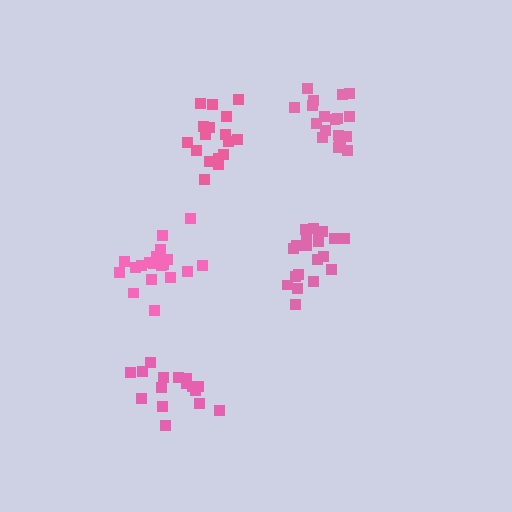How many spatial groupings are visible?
There are 5 spatial groupings.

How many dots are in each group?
Group 1: 19 dots, Group 2: 20 dots, Group 3: 17 dots, Group 4: 19 dots, Group 5: 16 dots (91 total).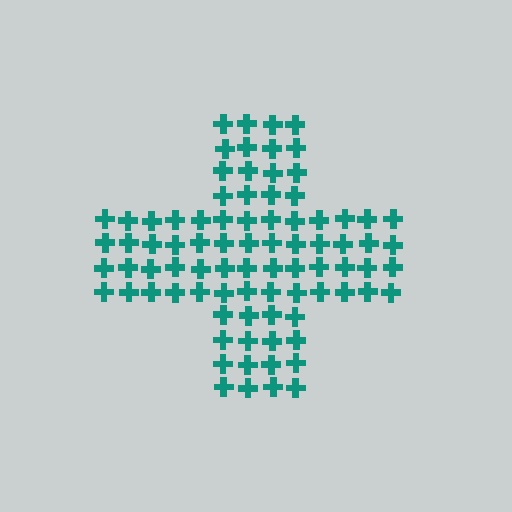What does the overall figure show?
The overall figure shows a cross.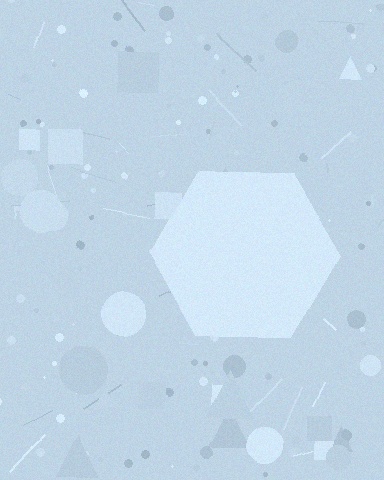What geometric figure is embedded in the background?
A hexagon is embedded in the background.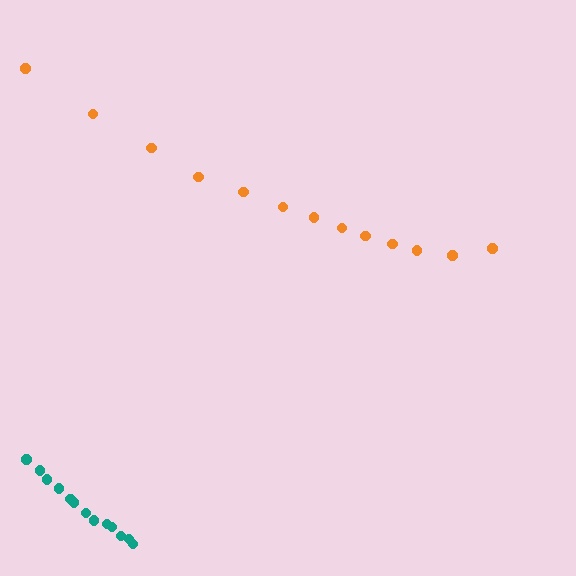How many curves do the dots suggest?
There are 2 distinct paths.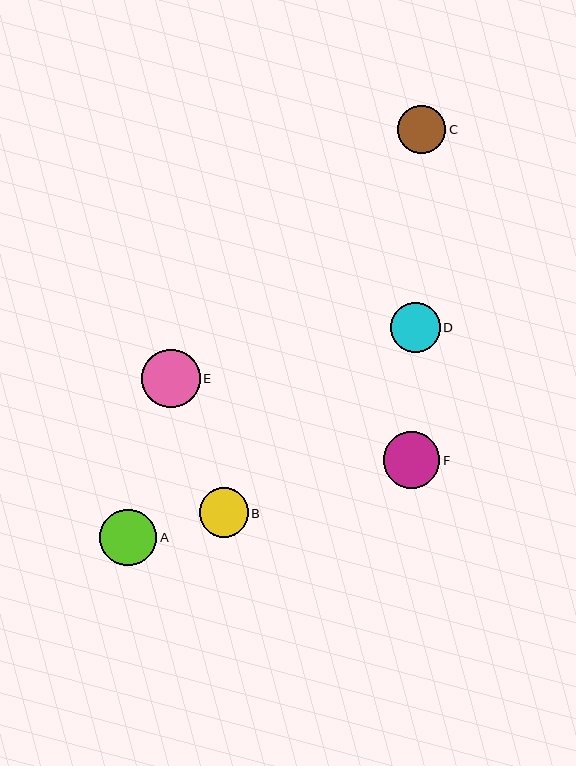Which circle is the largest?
Circle E is the largest with a size of approximately 59 pixels.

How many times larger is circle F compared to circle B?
Circle F is approximately 1.1 times the size of circle B.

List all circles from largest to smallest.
From largest to smallest: E, A, F, D, B, C.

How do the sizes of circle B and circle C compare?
Circle B and circle C are approximately the same size.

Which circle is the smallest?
Circle C is the smallest with a size of approximately 48 pixels.